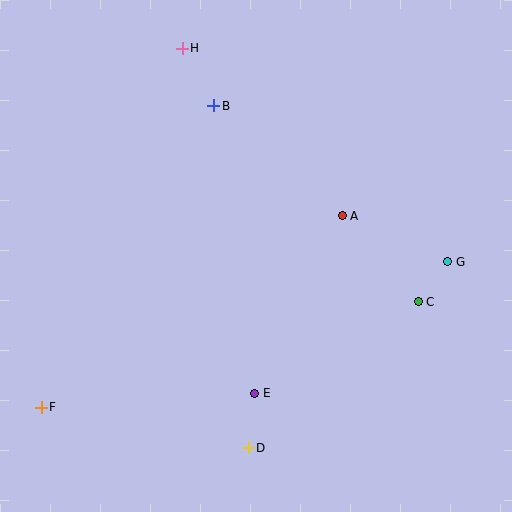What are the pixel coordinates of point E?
Point E is at (255, 393).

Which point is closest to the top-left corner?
Point H is closest to the top-left corner.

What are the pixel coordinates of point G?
Point G is at (448, 262).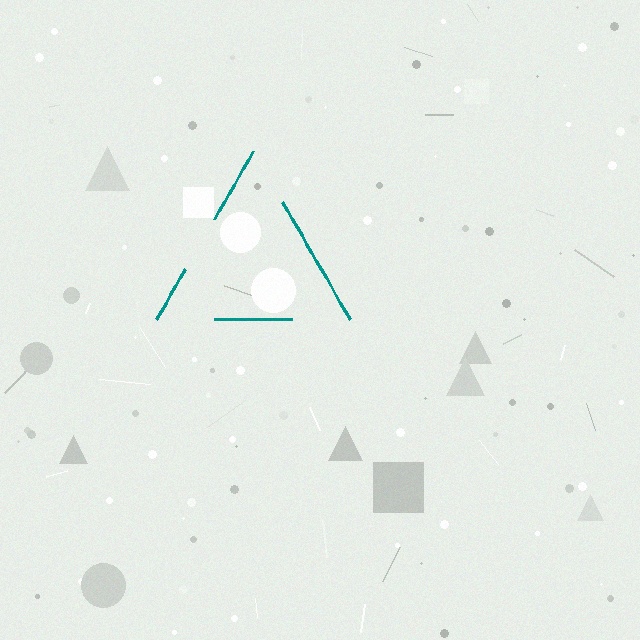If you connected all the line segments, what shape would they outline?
They would outline a triangle.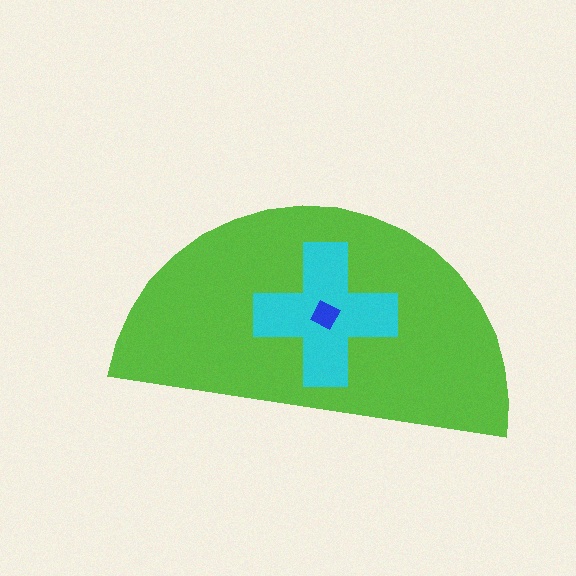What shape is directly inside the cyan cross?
The blue diamond.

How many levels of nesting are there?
3.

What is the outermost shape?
The lime semicircle.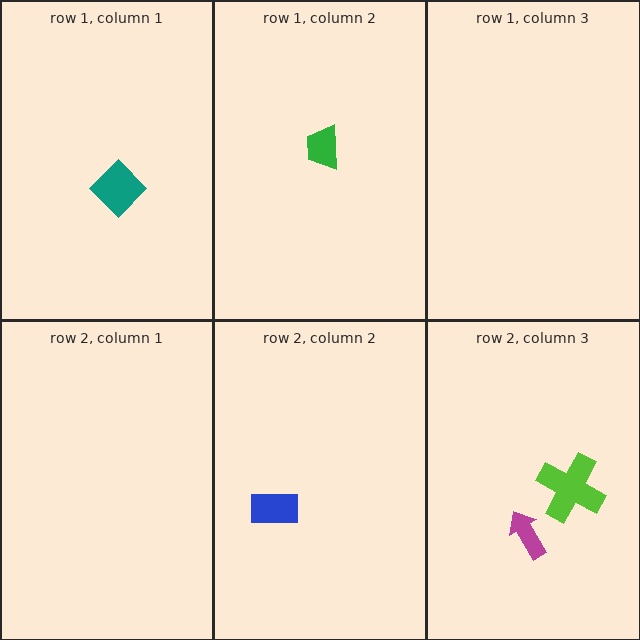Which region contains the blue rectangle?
The row 2, column 2 region.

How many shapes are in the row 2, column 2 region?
1.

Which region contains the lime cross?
The row 2, column 3 region.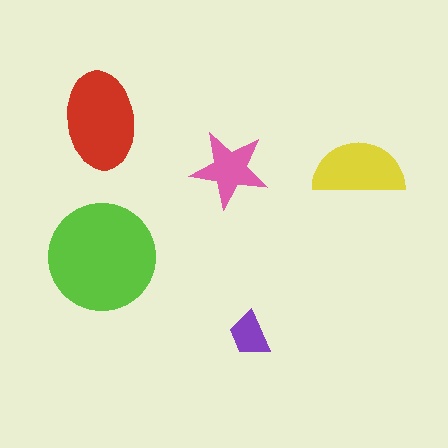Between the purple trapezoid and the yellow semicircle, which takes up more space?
The yellow semicircle.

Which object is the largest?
The lime circle.